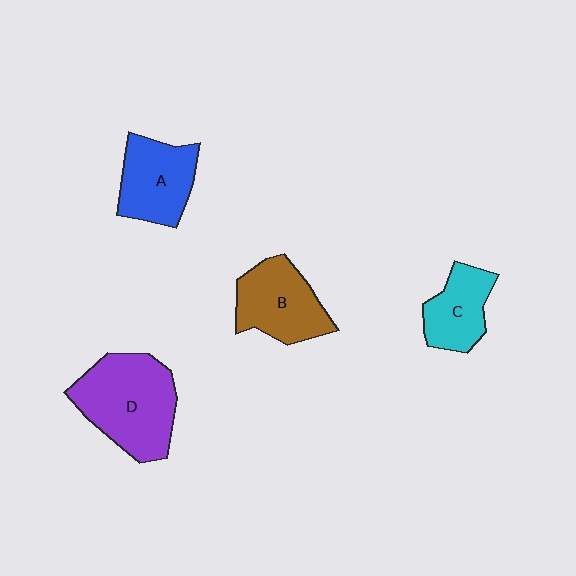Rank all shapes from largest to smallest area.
From largest to smallest: D (purple), B (brown), A (blue), C (cyan).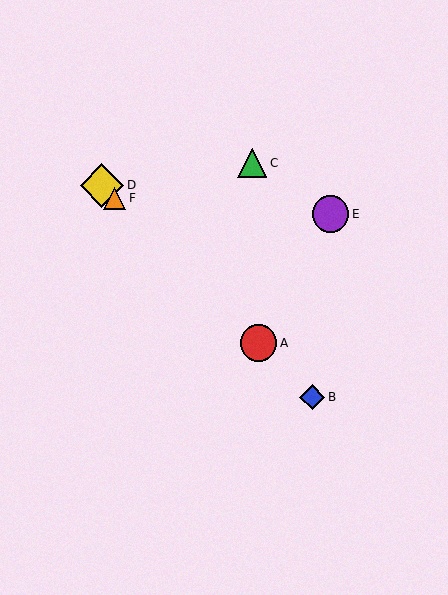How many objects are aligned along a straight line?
4 objects (A, B, D, F) are aligned along a straight line.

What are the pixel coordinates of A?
Object A is at (258, 343).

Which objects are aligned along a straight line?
Objects A, B, D, F are aligned along a straight line.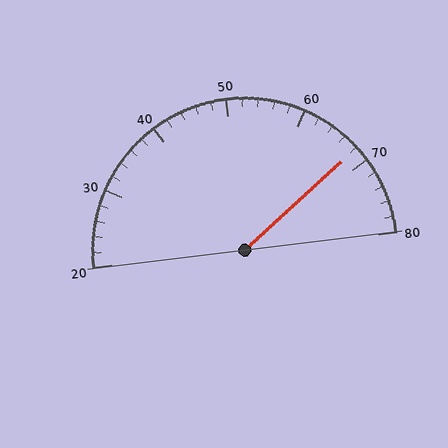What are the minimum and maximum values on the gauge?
The gauge ranges from 20 to 80.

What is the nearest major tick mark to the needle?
The nearest major tick mark is 70.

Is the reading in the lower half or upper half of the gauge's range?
The reading is in the upper half of the range (20 to 80).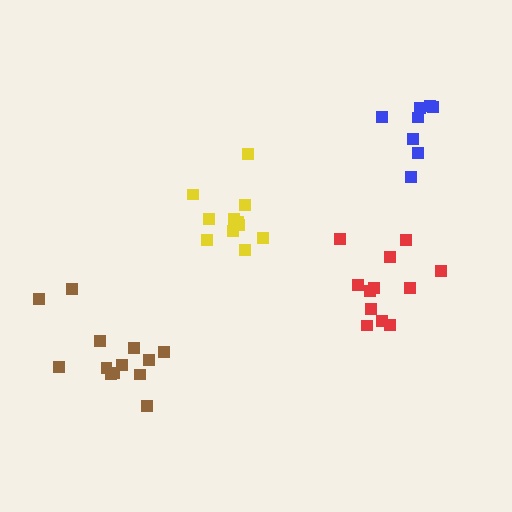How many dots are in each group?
Group 1: 11 dots, Group 2: 8 dots, Group 3: 12 dots, Group 4: 13 dots (44 total).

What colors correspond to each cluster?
The clusters are colored: yellow, blue, red, brown.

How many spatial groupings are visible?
There are 4 spatial groupings.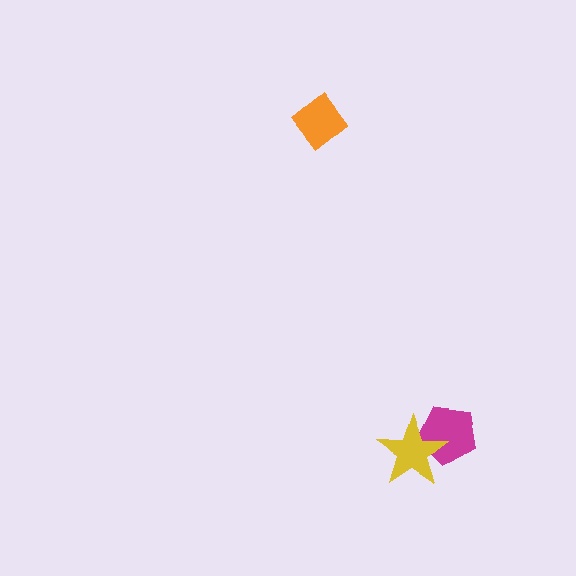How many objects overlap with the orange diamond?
0 objects overlap with the orange diamond.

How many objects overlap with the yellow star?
1 object overlaps with the yellow star.